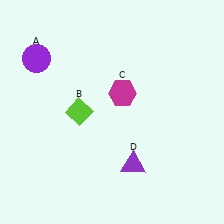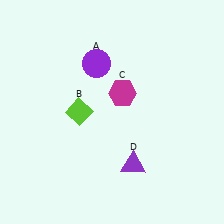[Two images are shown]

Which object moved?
The purple circle (A) moved right.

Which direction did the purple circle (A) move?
The purple circle (A) moved right.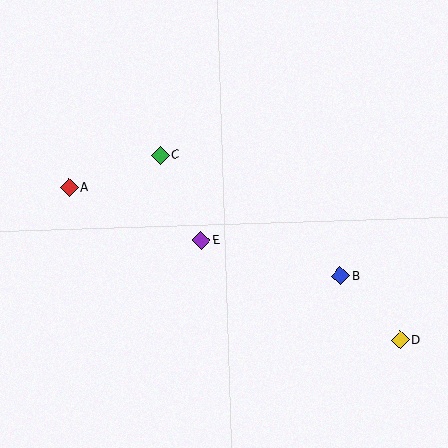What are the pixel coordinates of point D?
Point D is at (400, 340).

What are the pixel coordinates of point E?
Point E is at (201, 240).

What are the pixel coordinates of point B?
Point B is at (341, 276).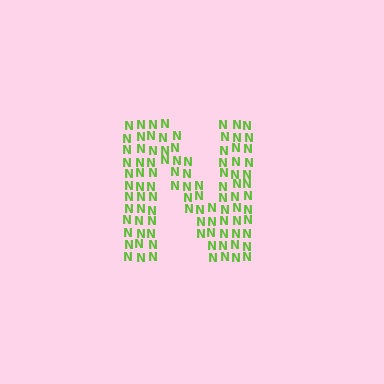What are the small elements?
The small elements are letter N's.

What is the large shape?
The large shape is the letter N.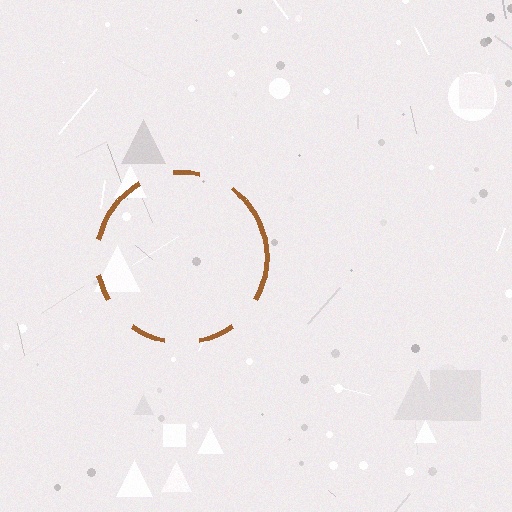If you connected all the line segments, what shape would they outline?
They would outline a circle.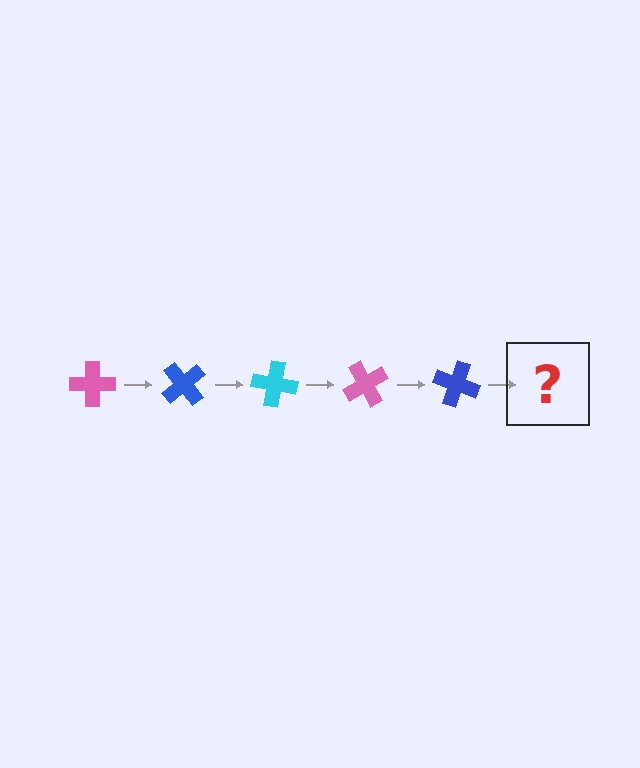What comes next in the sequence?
The next element should be a cyan cross, rotated 250 degrees from the start.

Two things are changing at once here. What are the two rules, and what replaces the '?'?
The two rules are that it rotates 50 degrees each step and the color cycles through pink, blue, and cyan. The '?' should be a cyan cross, rotated 250 degrees from the start.